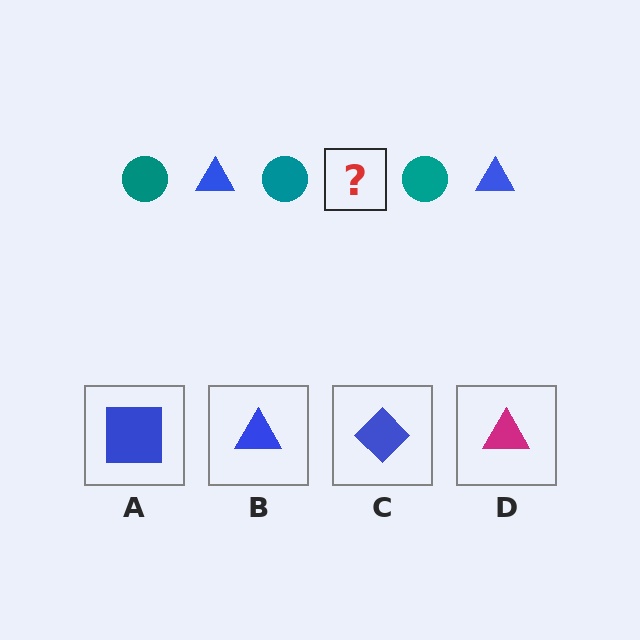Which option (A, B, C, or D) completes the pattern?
B.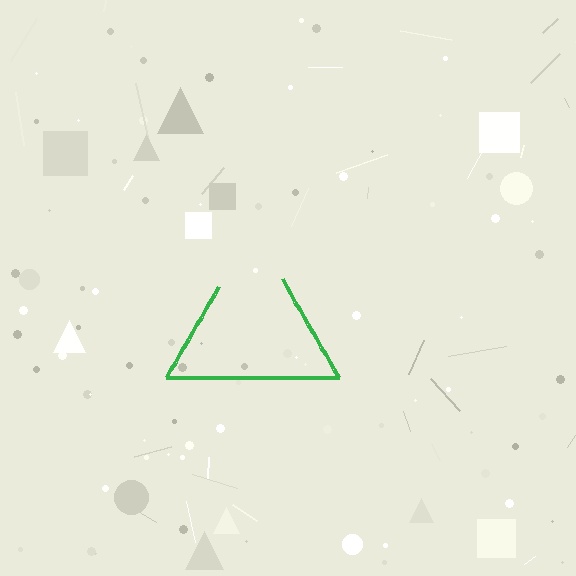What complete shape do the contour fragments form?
The contour fragments form a triangle.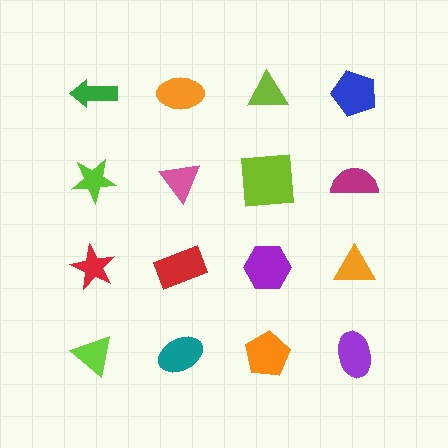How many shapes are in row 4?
4 shapes.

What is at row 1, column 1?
A green arrow.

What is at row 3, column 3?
A purple hexagon.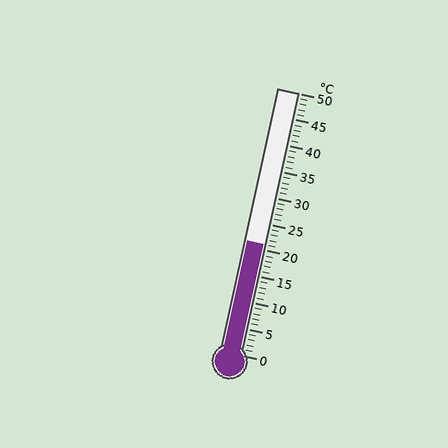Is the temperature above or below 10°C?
The temperature is above 10°C.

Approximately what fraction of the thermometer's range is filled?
The thermometer is filled to approximately 40% of its range.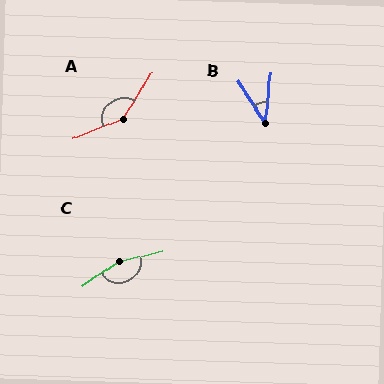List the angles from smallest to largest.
B (39°), A (144°), C (159°).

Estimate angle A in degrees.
Approximately 144 degrees.